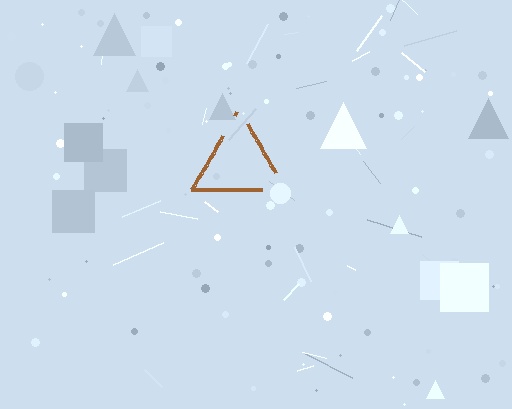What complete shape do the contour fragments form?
The contour fragments form a triangle.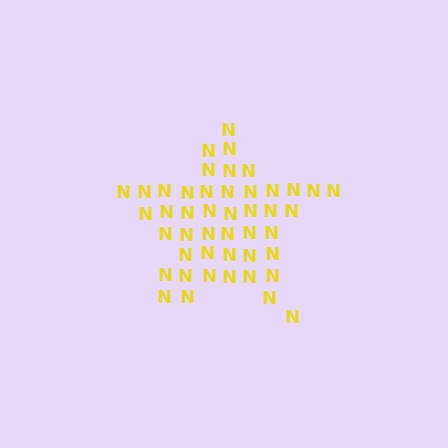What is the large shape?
The large shape is a star.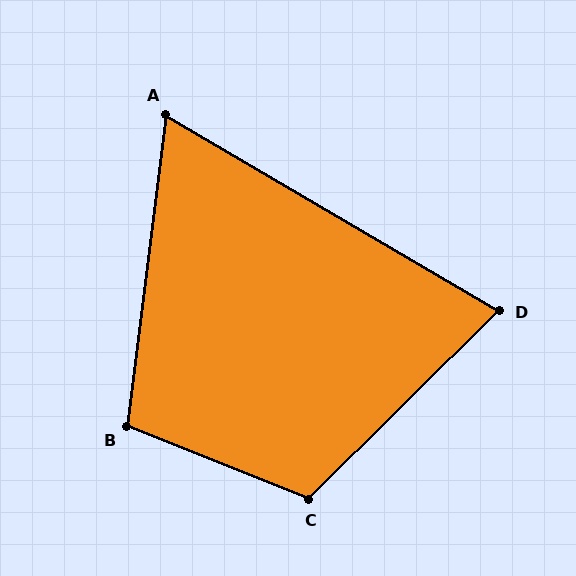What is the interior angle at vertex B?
Approximately 105 degrees (obtuse).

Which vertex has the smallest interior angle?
A, at approximately 67 degrees.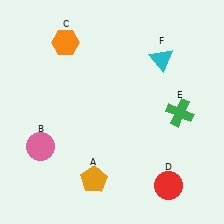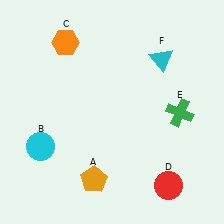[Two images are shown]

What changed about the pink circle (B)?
In Image 1, B is pink. In Image 2, it changed to cyan.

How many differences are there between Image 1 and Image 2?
There is 1 difference between the two images.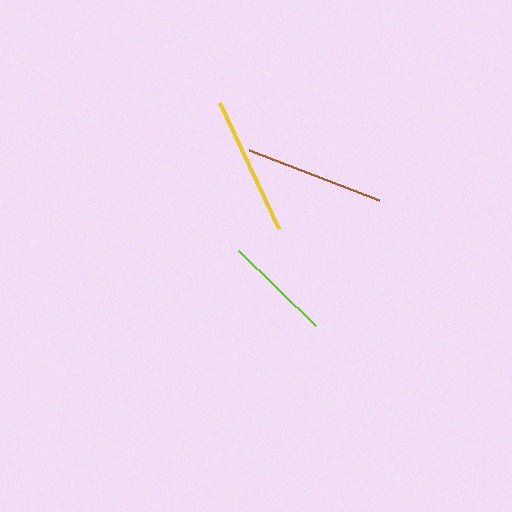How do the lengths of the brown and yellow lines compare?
The brown and yellow lines are approximately the same length.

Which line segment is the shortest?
The lime line is the shortest at approximately 107 pixels.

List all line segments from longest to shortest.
From longest to shortest: brown, yellow, lime.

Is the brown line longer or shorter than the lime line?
The brown line is longer than the lime line.